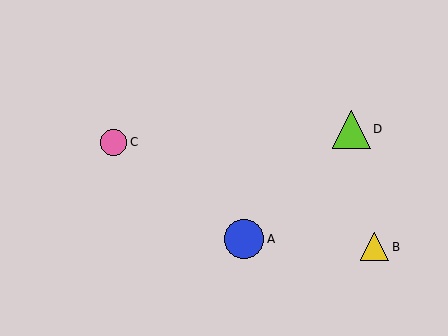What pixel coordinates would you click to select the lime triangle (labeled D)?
Click at (351, 129) to select the lime triangle D.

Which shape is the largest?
The blue circle (labeled A) is the largest.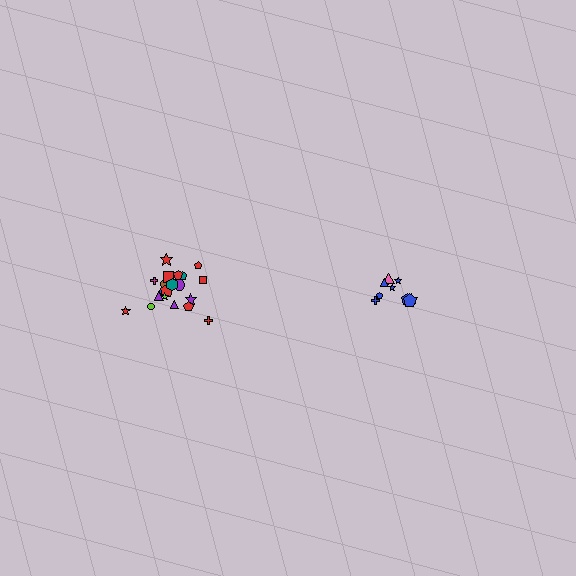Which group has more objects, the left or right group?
The left group.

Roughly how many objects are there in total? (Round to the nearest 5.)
Roughly 30 objects in total.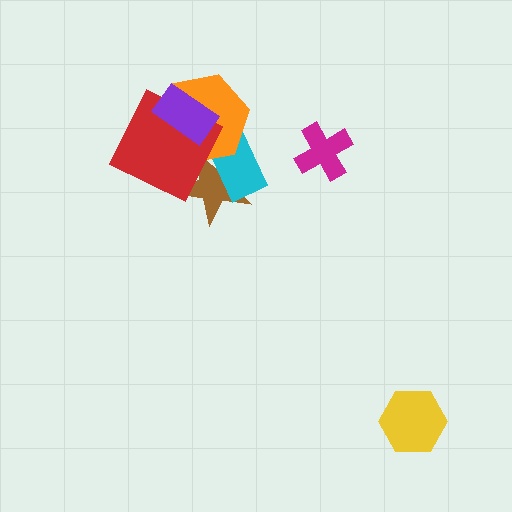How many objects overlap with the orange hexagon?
4 objects overlap with the orange hexagon.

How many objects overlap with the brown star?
3 objects overlap with the brown star.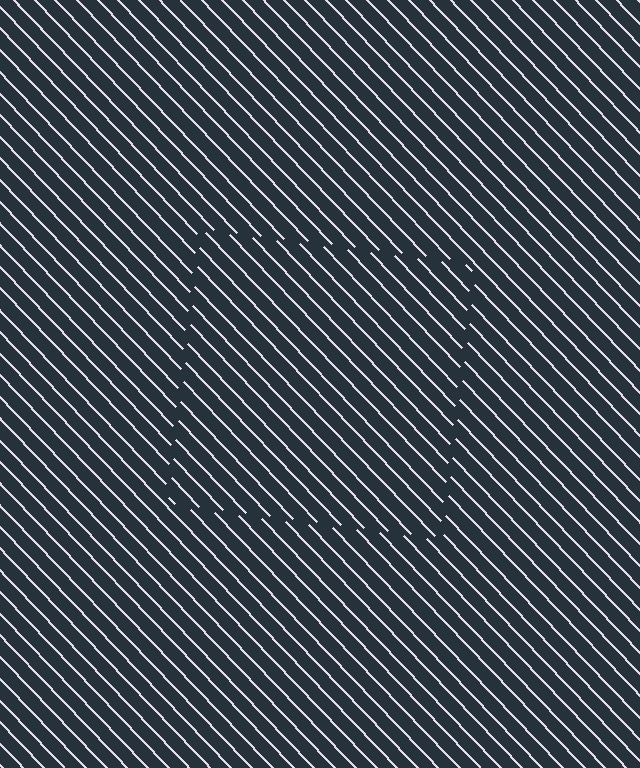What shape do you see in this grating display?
An illusory square. The interior of the shape contains the same grating, shifted by half a period — the contour is defined by the phase discontinuity where line-ends from the inner and outer gratings abut.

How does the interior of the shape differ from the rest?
The interior of the shape contains the same grating, shifted by half a period — the contour is defined by the phase discontinuity where line-ends from the inner and outer gratings abut.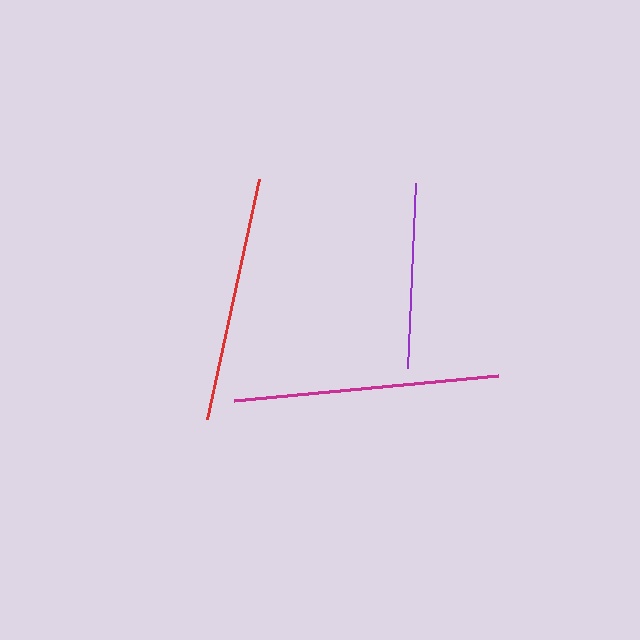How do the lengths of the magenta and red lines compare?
The magenta and red lines are approximately the same length.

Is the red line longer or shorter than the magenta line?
The magenta line is longer than the red line.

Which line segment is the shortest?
The purple line is the shortest at approximately 185 pixels.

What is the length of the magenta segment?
The magenta segment is approximately 266 pixels long.